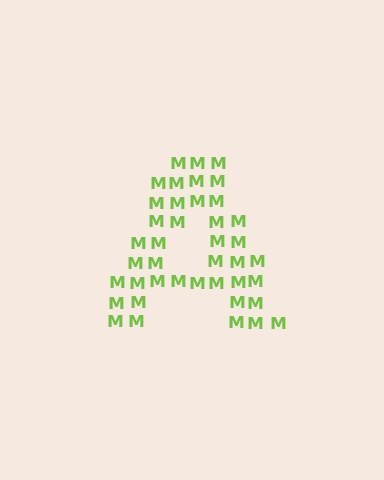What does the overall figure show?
The overall figure shows the letter A.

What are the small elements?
The small elements are letter M's.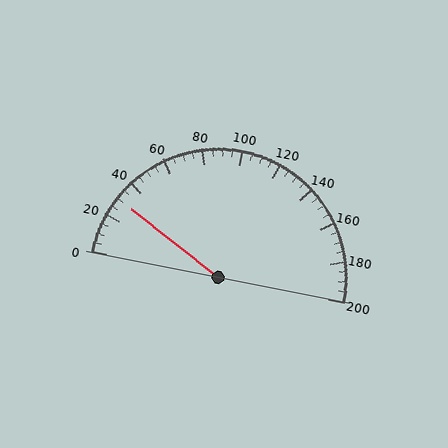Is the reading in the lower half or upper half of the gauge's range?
The reading is in the lower half of the range (0 to 200).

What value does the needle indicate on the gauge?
The needle indicates approximately 30.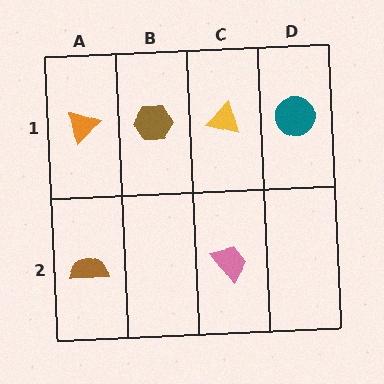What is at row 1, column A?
An orange triangle.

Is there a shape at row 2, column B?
No, that cell is empty.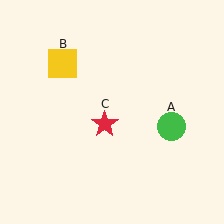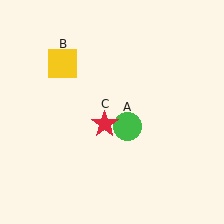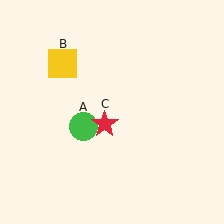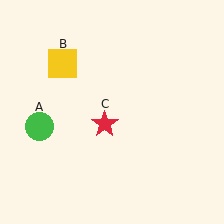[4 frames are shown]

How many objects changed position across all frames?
1 object changed position: green circle (object A).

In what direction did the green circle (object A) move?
The green circle (object A) moved left.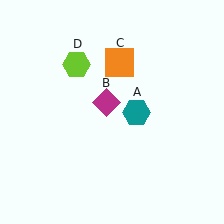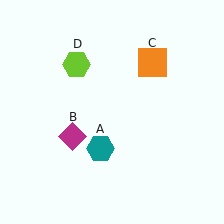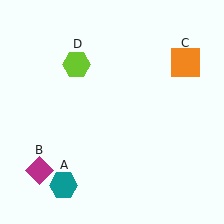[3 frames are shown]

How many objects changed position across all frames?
3 objects changed position: teal hexagon (object A), magenta diamond (object B), orange square (object C).